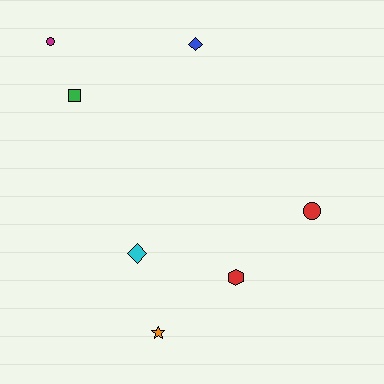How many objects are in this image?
There are 7 objects.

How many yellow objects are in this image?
There are no yellow objects.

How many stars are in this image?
There is 1 star.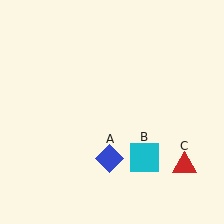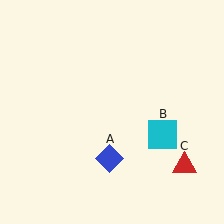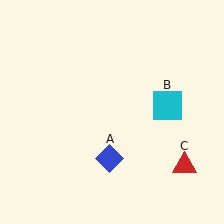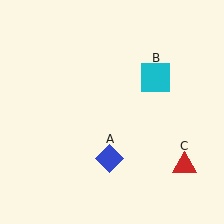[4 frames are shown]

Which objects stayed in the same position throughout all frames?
Blue diamond (object A) and red triangle (object C) remained stationary.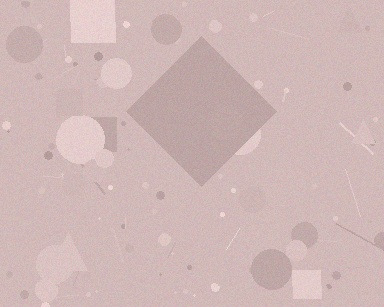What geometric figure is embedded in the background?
A diamond is embedded in the background.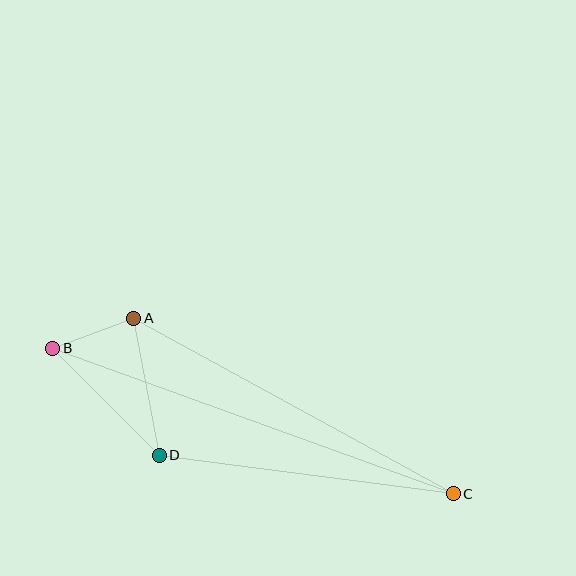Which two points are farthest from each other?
Points B and C are farthest from each other.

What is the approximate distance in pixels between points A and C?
The distance between A and C is approximately 365 pixels.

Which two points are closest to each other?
Points A and B are closest to each other.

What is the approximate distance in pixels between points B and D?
The distance between B and D is approximately 151 pixels.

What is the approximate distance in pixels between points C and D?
The distance between C and D is approximately 296 pixels.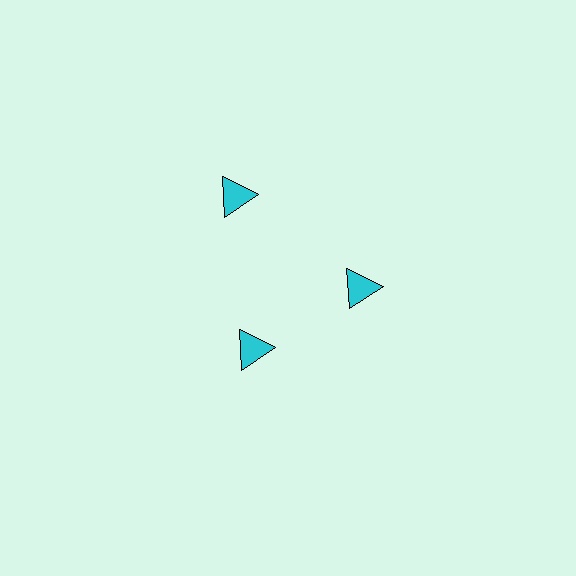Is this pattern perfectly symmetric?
No. The 3 cyan triangles are arranged in a ring, but one element near the 11 o'clock position is pushed outward from the center, breaking the 3-fold rotational symmetry.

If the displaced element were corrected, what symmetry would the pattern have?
It would have 3-fold rotational symmetry — the pattern would map onto itself every 120 degrees.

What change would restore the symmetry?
The symmetry would be restored by moving it inward, back onto the ring so that all 3 triangles sit at equal angles and equal distance from the center.